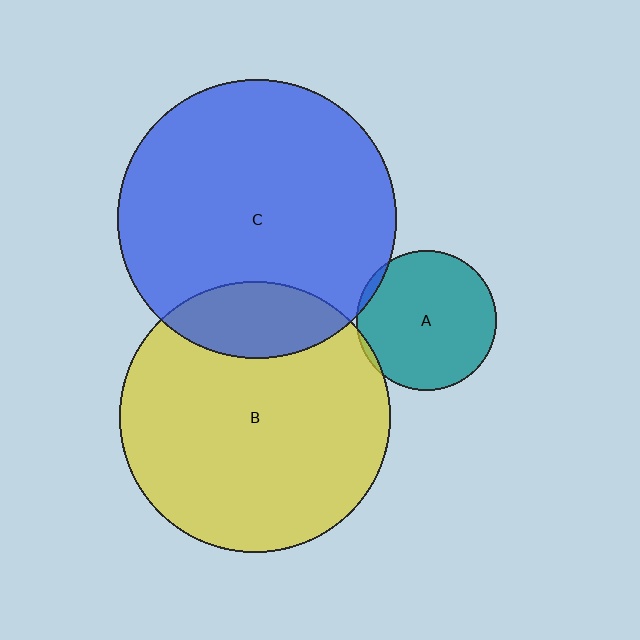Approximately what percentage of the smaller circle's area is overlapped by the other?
Approximately 5%.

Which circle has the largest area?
Circle C (blue).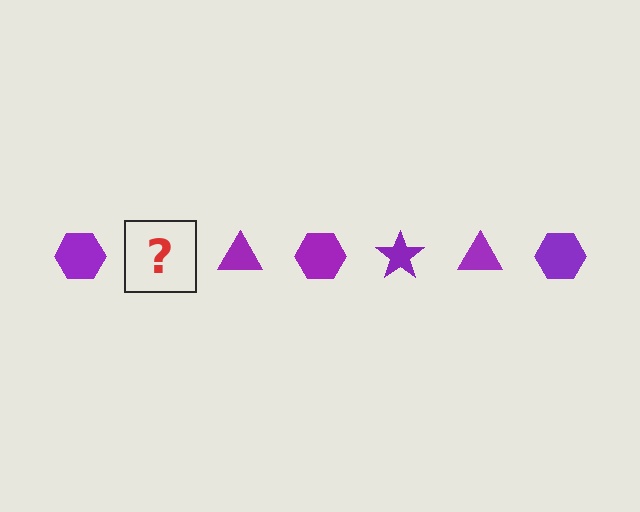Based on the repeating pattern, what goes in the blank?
The blank should be a purple star.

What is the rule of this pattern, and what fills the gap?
The rule is that the pattern cycles through hexagon, star, triangle shapes in purple. The gap should be filled with a purple star.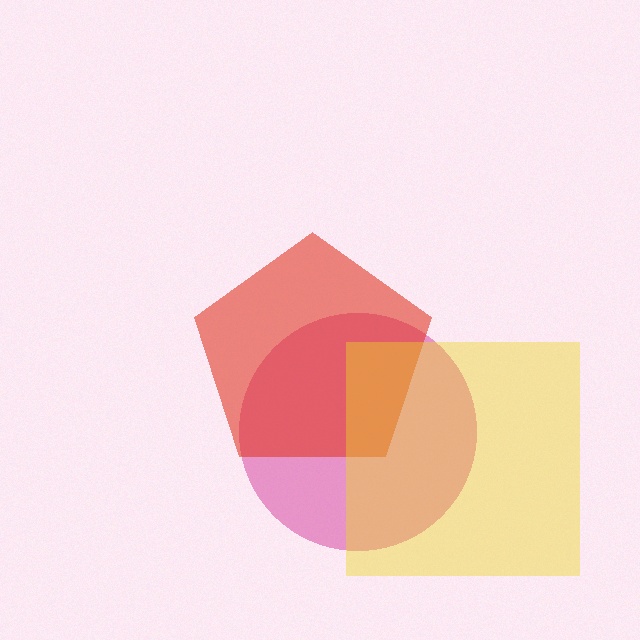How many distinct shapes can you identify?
There are 3 distinct shapes: a magenta circle, a red pentagon, a yellow square.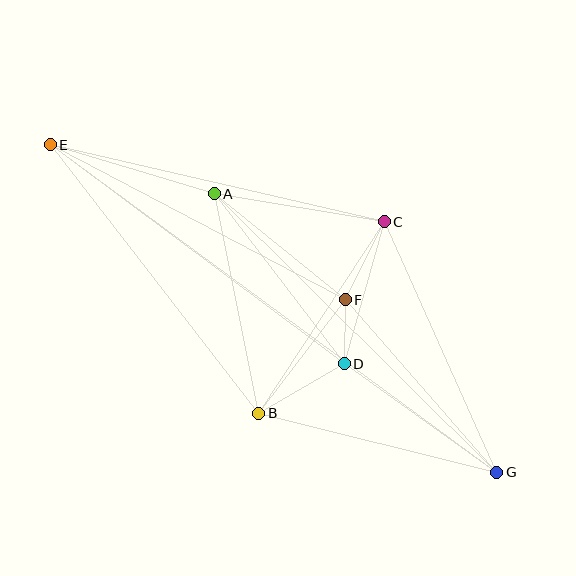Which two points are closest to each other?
Points D and F are closest to each other.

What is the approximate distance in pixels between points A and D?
The distance between A and D is approximately 214 pixels.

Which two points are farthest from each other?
Points E and G are farthest from each other.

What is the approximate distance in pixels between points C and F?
The distance between C and F is approximately 87 pixels.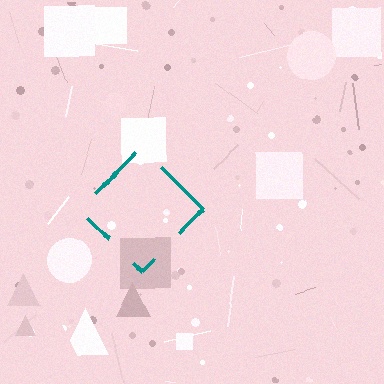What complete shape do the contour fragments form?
The contour fragments form a diamond.